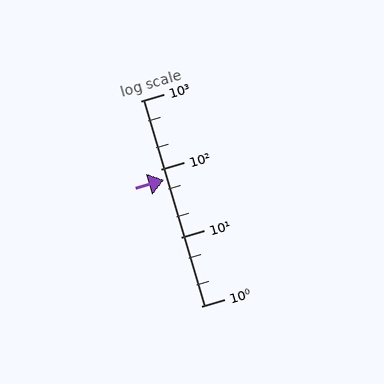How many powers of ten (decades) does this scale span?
The scale spans 3 decades, from 1 to 1000.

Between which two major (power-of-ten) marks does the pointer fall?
The pointer is between 10 and 100.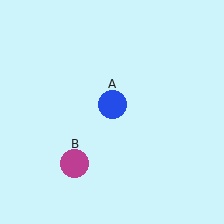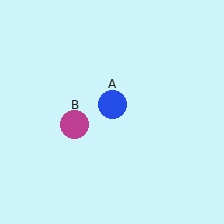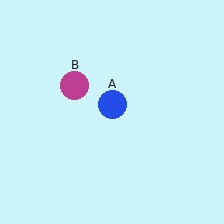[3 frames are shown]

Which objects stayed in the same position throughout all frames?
Blue circle (object A) remained stationary.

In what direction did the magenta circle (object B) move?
The magenta circle (object B) moved up.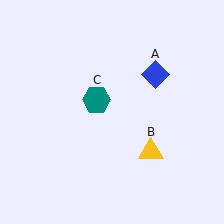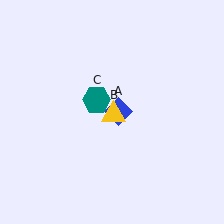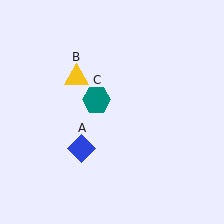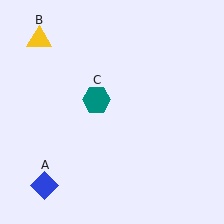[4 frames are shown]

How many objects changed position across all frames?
2 objects changed position: blue diamond (object A), yellow triangle (object B).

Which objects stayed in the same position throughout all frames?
Teal hexagon (object C) remained stationary.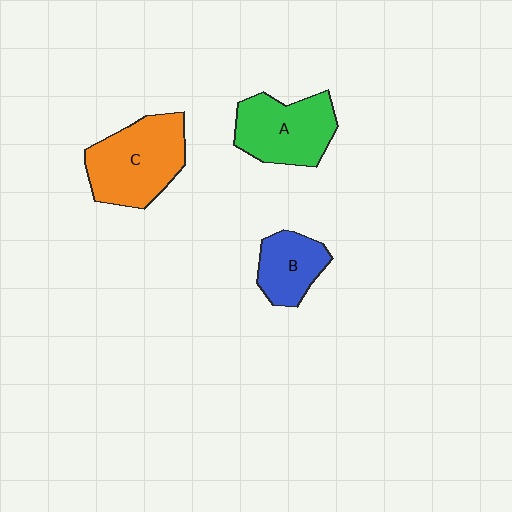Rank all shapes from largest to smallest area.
From largest to smallest: C (orange), A (green), B (blue).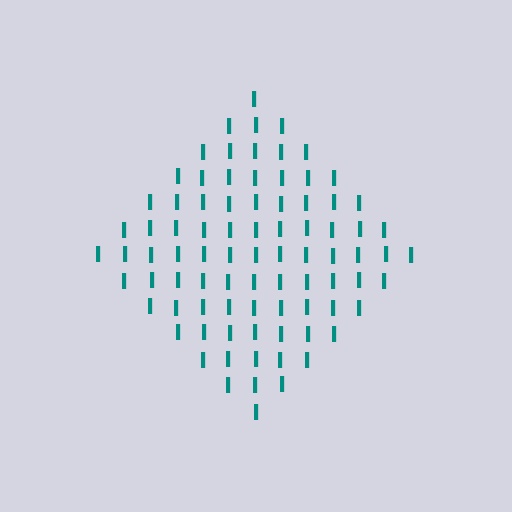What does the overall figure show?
The overall figure shows a diamond.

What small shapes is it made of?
It is made of small letter I's.